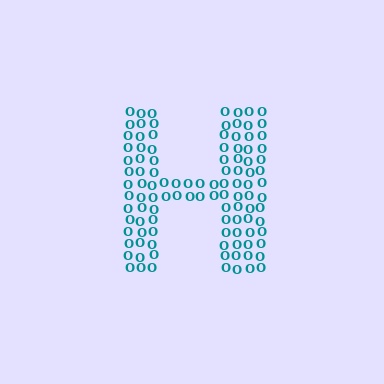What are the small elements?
The small elements are letter O's.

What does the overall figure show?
The overall figure shows the letter H.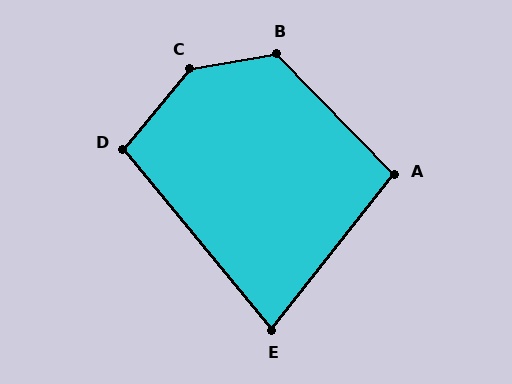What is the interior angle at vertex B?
Approximately 124 degrees (obtuse).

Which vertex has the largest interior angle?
C, at approximately 140 degrees.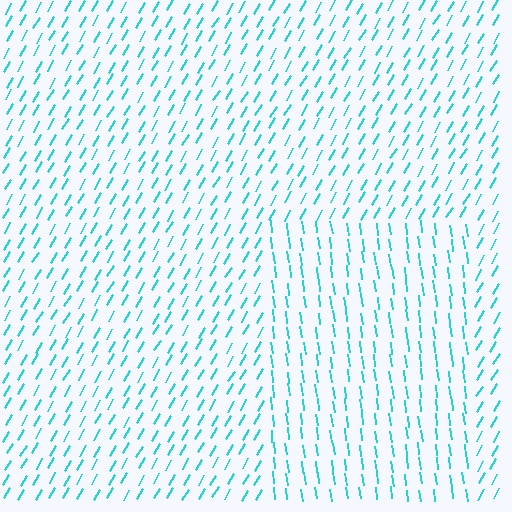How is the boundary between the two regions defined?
The boundary is defined purely by a change in line orientation (approximately 38 degrees difference). All lines are the same color and thickness.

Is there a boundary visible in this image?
Yes, there is a texture boundary formed by a change in line orientation.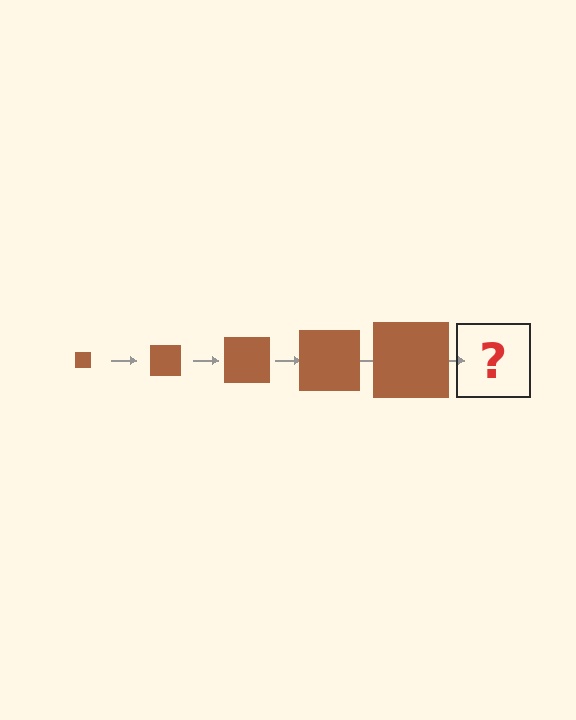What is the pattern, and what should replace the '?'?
The pattern is that the square gets progressively larger each step. The '?' should be a brown square, larger than the previous one.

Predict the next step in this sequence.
The next step is a brown square, larger than the previous one.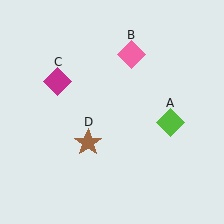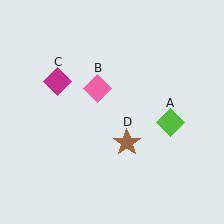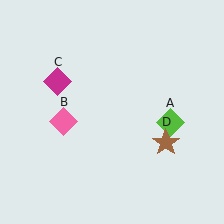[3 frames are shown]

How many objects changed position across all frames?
2 objects changed position: pink diamond (object B), brown star (object D).